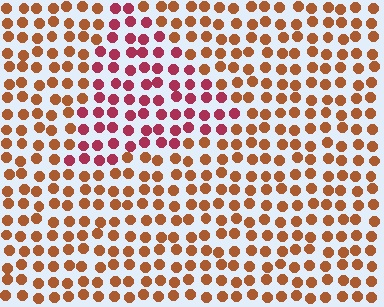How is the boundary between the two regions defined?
The boundary is defined purely by a slight shift in hue (about 41 degrees). Spacing, size, and orientation are identical on both sides.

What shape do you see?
I see a triangle.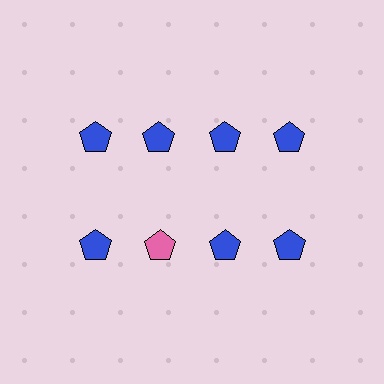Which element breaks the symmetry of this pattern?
The pink pentagon in the second row, second from left column breaks the symmetry. All other shapes are blue pentagons.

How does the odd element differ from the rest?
It has a different color: pink instead of blue.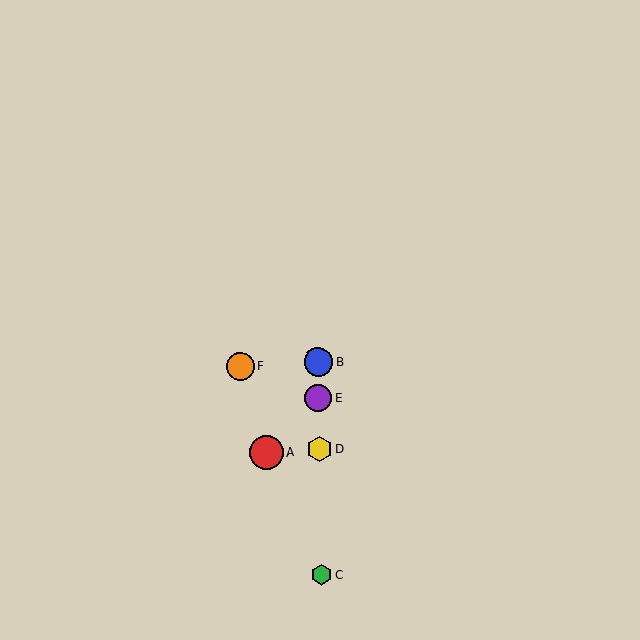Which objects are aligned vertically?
Objects B, C, D, E are aligned vertically.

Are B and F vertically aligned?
No, B is at x≈318 and F is at x≈240.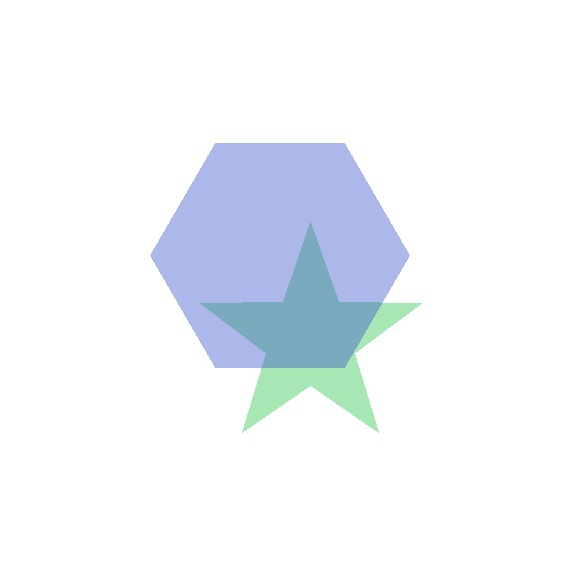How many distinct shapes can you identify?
There are 2 distinct shapes: a green star, a blue hexagon.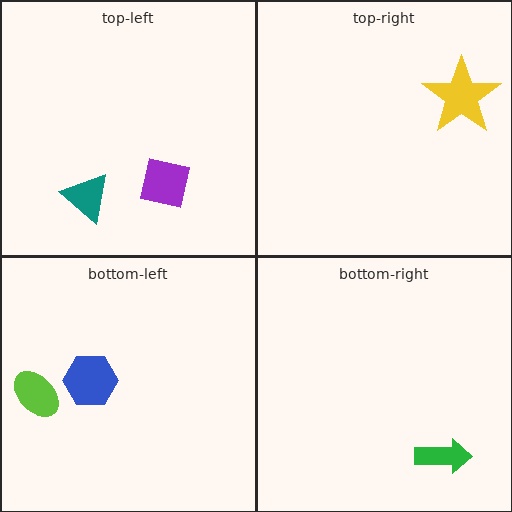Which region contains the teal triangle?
The top-left region.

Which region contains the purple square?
The top-left region.